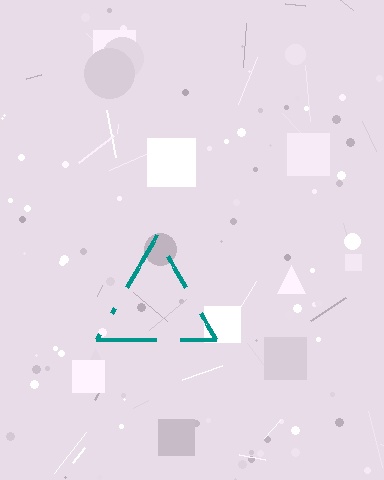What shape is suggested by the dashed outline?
The dashed outline suggests a triangle.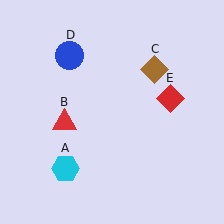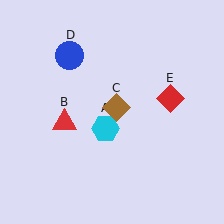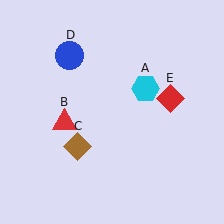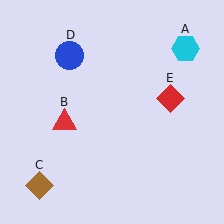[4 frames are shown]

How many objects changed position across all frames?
2 objects changed position: cyan hexagon (object A), brown diamond (object C).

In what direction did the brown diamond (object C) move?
The brown diamond (object C) moved down and to the left.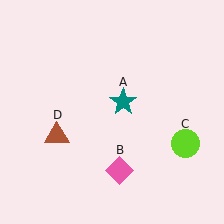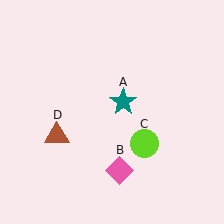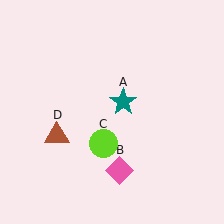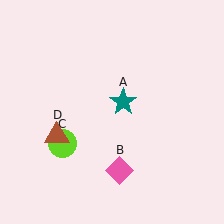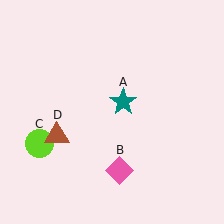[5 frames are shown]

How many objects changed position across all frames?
1 object changed position: lime circle (object C).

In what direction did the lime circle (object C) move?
The lime circle (object C) moved left.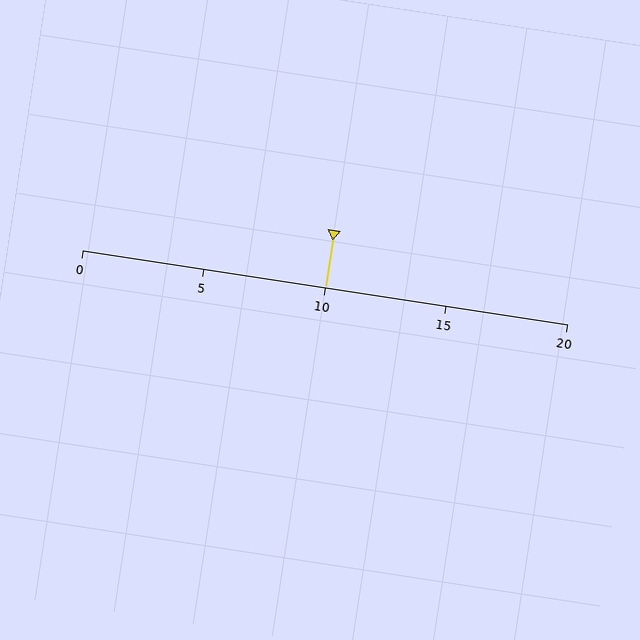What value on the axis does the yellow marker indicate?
The marker indicates approximately 10.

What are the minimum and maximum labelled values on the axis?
The axis runs from 0 to 20.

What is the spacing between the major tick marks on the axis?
The major ticks are spaced 5 apart.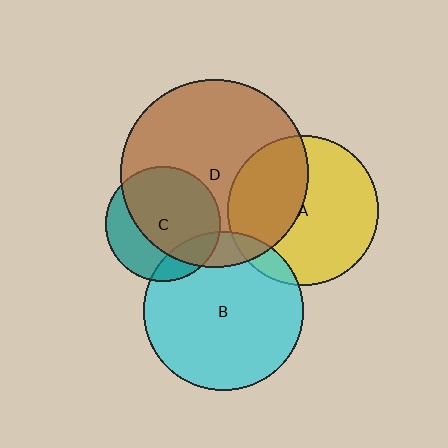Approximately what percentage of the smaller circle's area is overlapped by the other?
Approximately 40%.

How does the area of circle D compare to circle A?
Approximately 1.6 times.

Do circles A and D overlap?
Yes.